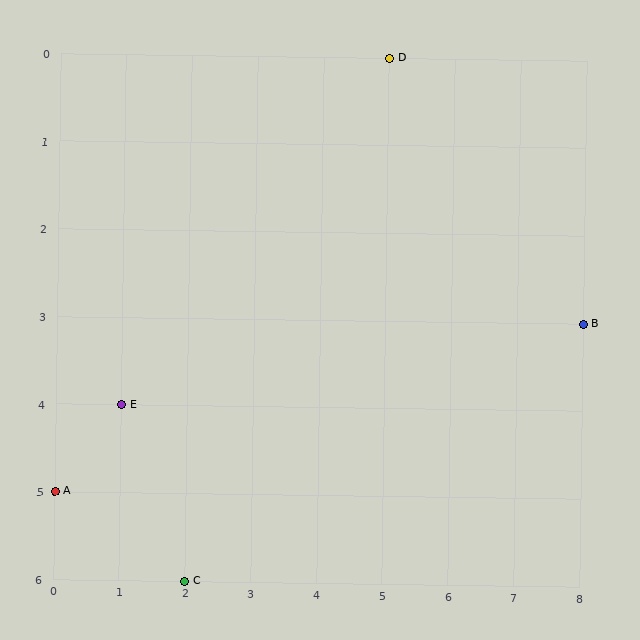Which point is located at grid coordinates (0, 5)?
Point A is at (0, 5).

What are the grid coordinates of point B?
Point B is at grid coordinates (8, 3).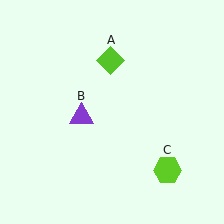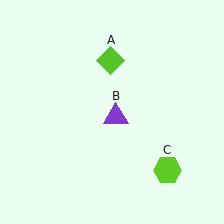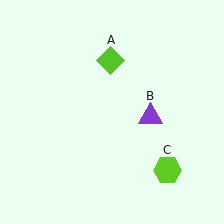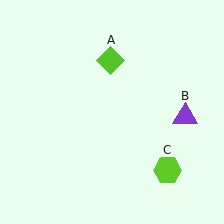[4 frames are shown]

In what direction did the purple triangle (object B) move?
The purple triangle (object B) moved right.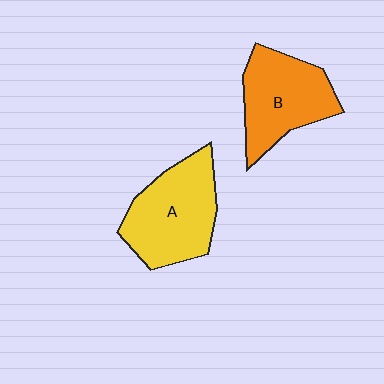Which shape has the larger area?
Shape A (yellow).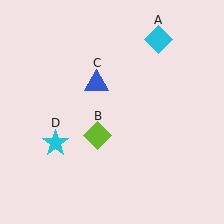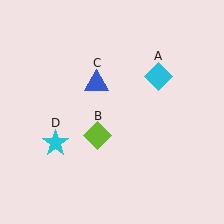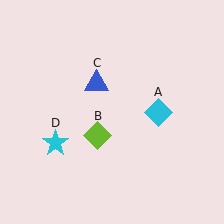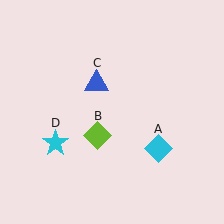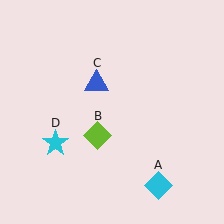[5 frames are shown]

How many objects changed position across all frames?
1 object changed position: cyan diamond (object A).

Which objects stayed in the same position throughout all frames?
Lime diamond (object B) and blue triangle (object C) and cyan star (object D) remained stationary.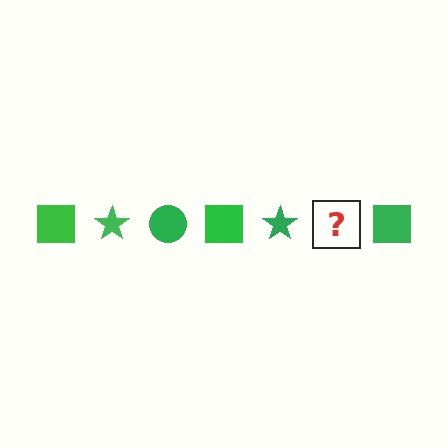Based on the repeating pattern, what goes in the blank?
The blank should be a green circle.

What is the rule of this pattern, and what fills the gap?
The rule is that the pattern cycles through square, star, circle shapes in green. The gap should be filled with a green circle.